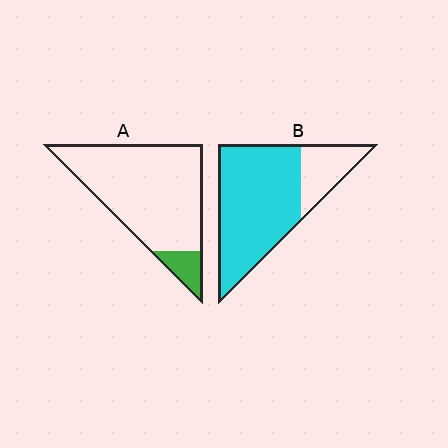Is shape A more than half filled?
No.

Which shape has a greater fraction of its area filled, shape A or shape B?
Shape B.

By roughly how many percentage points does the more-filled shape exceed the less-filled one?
By roughly 65 percentage points (B over A).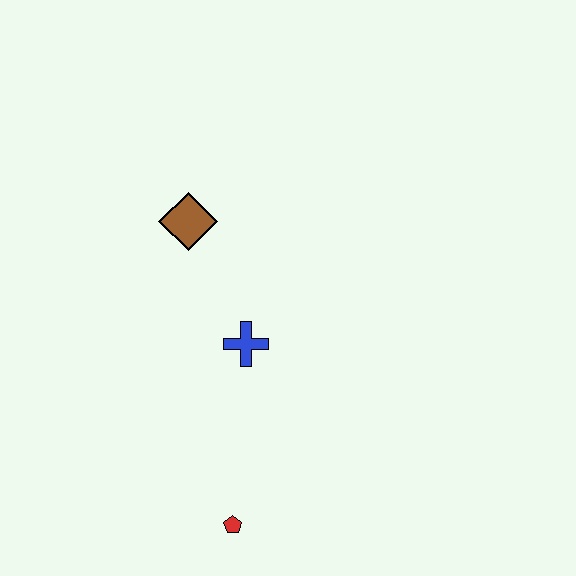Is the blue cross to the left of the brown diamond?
No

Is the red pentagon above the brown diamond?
No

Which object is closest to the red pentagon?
The blue cross is closest to the red pentagon.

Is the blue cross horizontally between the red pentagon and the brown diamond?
No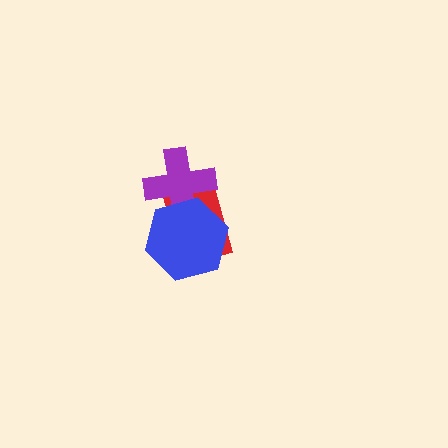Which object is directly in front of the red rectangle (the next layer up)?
The purple cross is directly in front of the red rectangle.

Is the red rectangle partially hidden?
Yes, it is partially covered by another shape.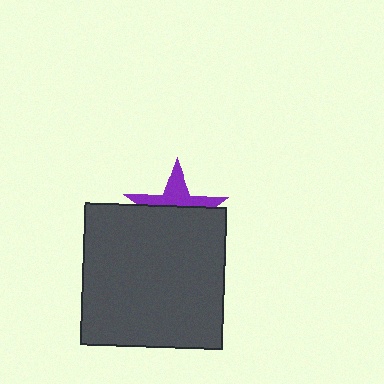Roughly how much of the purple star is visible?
A small part of it is visible (roughly 40%).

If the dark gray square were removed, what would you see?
You would see the complete purple star.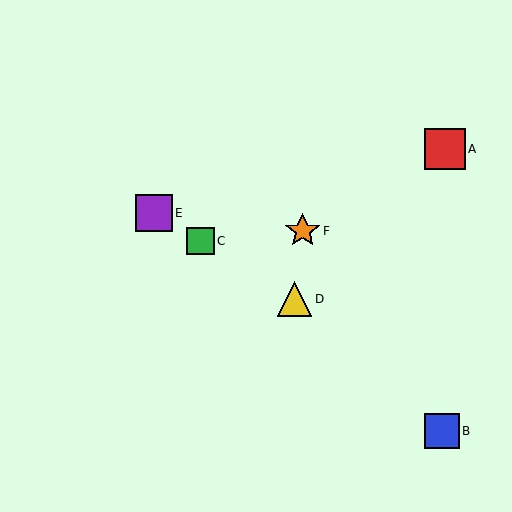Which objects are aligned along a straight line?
Objects C, D, E are aligned along a straight line.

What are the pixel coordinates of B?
Object B is at (442, 431).